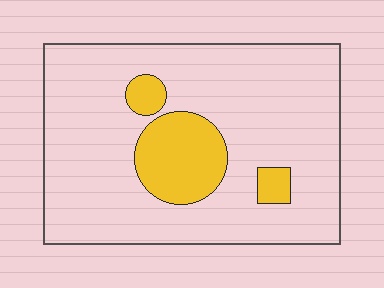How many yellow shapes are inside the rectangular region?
3.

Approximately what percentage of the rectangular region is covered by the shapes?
Approximately 15%.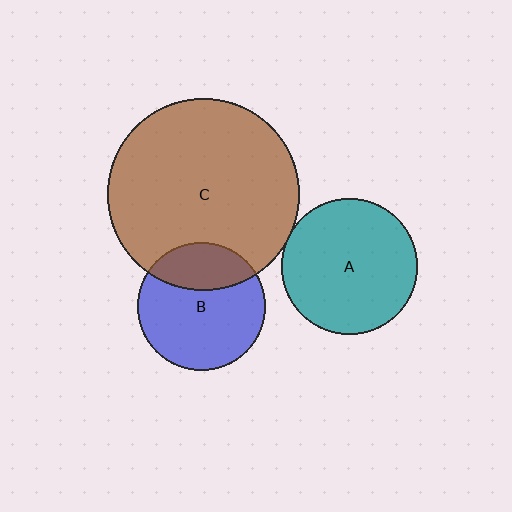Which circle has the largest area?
Circle C (brown).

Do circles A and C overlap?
Yes.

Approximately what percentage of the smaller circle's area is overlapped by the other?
Approximately 5%.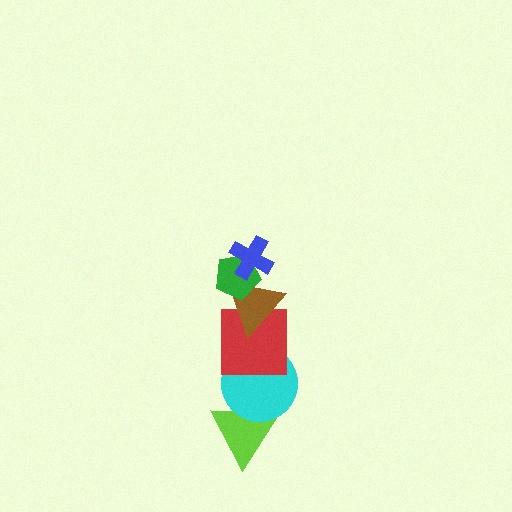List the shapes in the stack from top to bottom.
From top to bottom: the blue cross, the green pentagon, the brown triangle, the red square, the cyan circle, the lime triangle.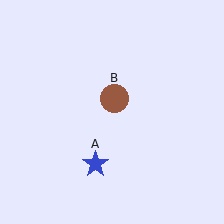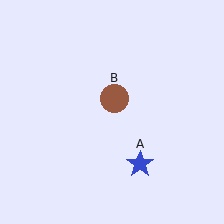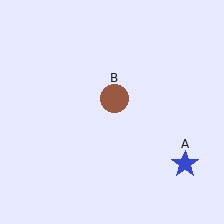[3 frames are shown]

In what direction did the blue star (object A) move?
The blue star (object A) moved right.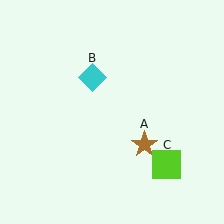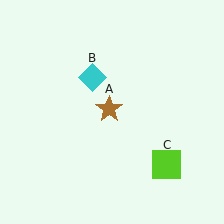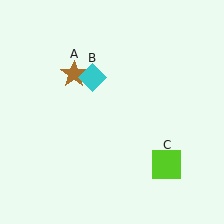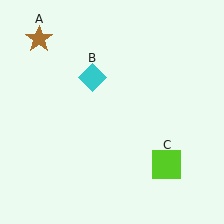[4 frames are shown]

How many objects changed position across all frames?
1 object changed position: brown star (object A).